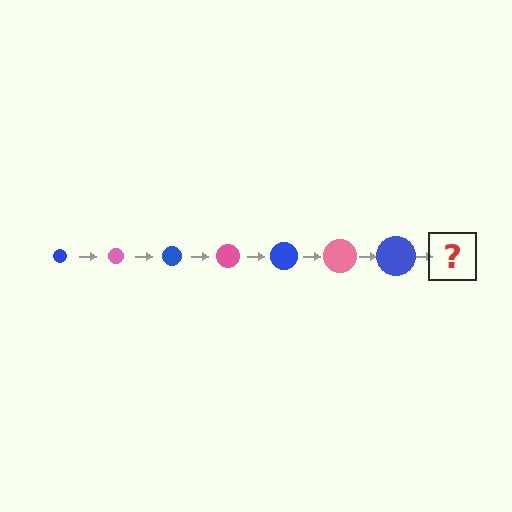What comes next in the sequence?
The next element should be a pink circle, larger than the previous one.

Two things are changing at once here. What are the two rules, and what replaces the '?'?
The two rules are that the circle grows larger each step and the color cycles through blue and pink. The '?' should be a pink circle, larger than the previous one.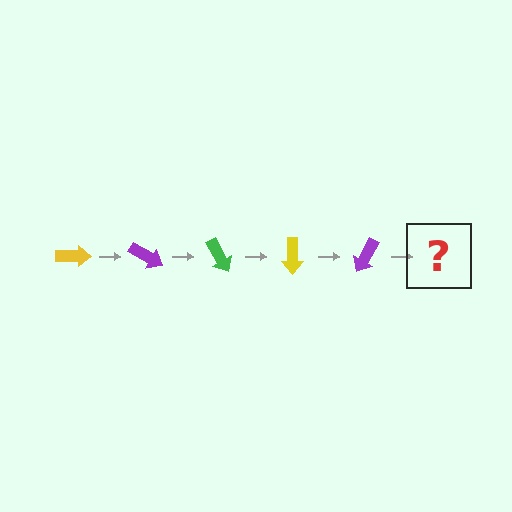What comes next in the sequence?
The next element should be a green arrow, rotated 150 degrees from the start.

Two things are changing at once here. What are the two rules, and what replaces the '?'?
The two rules are that it rotates 30 degrees each step and the color cycles through yellow, purple, and green. The '?' should be a green arrow, rotated 150 degrees from the start.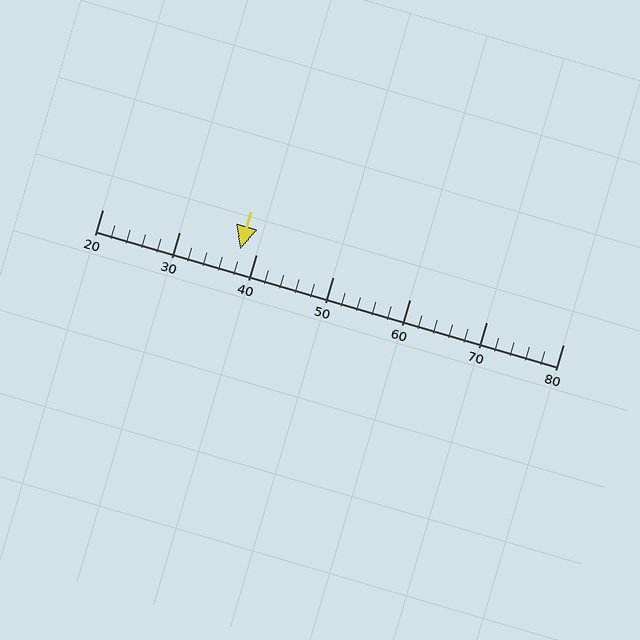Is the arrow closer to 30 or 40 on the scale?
The arrow is closer to 40.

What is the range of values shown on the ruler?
The ruler shows values from 20 to 80.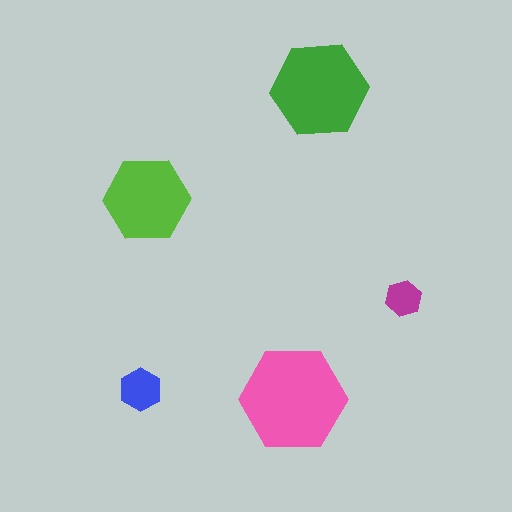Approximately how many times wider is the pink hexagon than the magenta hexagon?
About 3 times wider.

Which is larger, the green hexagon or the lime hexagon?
The green one.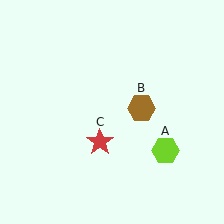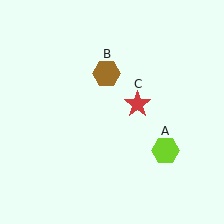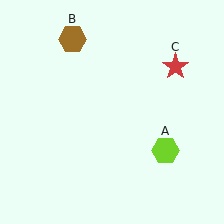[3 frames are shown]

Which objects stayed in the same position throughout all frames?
Lime hexagon (object A) remained stationary.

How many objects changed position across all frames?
2 objects changed position: brown hexagon (object B), red star (object C).